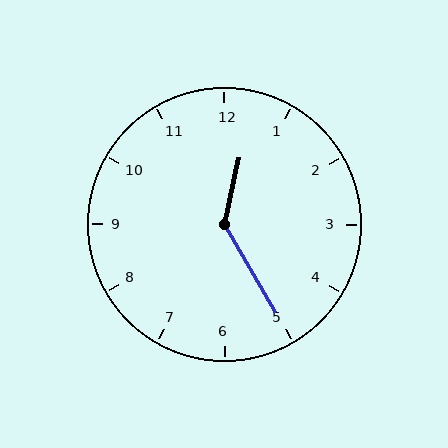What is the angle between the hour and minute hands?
Approximately 138 degrees.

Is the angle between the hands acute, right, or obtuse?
It is obtuse.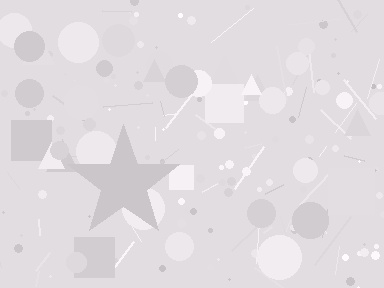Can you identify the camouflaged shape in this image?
The camouflaged shape is a star.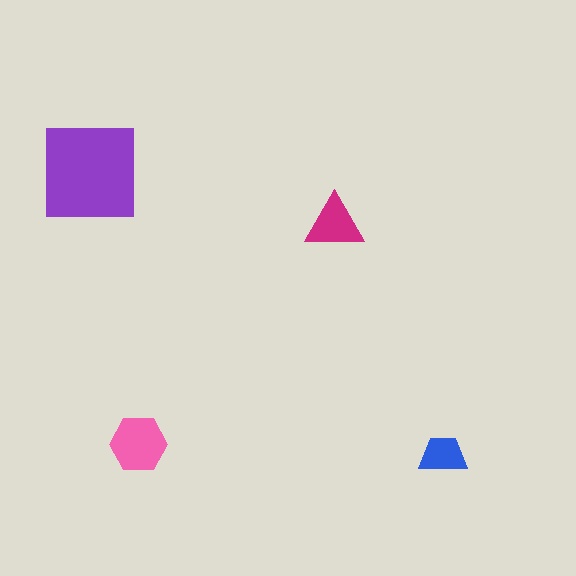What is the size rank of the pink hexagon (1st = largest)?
2nd.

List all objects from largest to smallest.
The purple square, the pink hexagon, the magenta triangle, the blue trapezoid.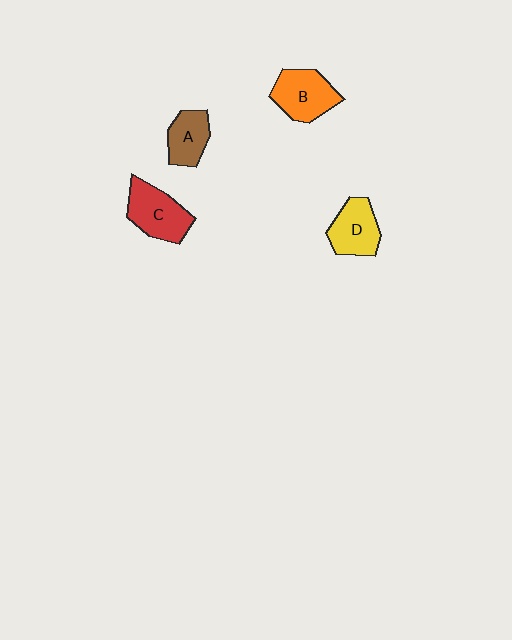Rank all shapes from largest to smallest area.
From largest to smallest: C (red), B (orange), D (yellow), A (brown).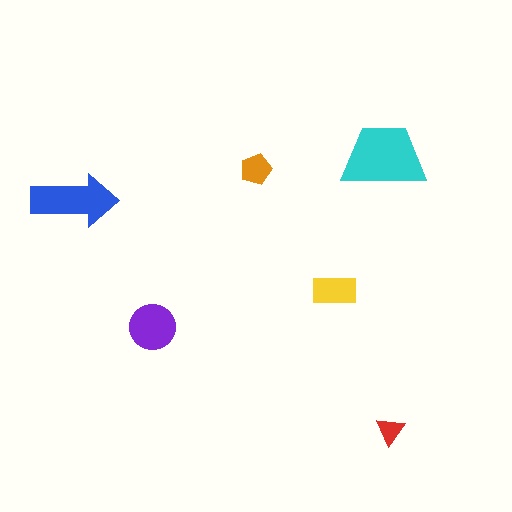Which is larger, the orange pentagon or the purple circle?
The purple circle.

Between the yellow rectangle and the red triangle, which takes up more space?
The yellow rectangle.